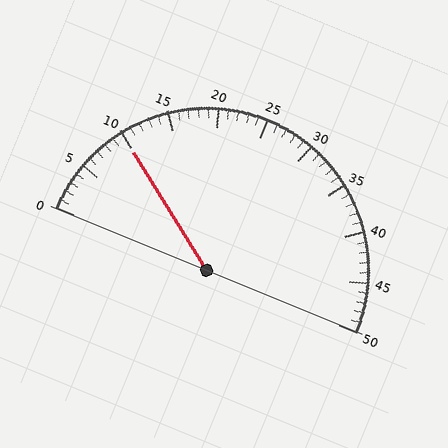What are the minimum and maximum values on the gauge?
The gauge ranges from 0 to 50.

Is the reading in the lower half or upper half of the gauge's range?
The reading is in the lower half of the range (0 to 50).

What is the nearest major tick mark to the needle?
The nearest major tick mark is 10.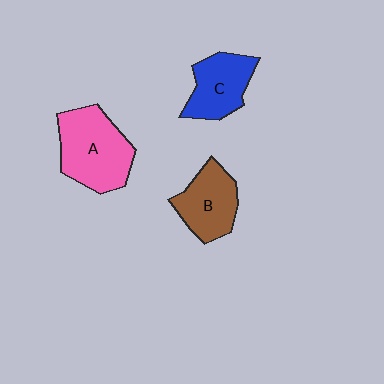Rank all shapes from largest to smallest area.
From largest to smallest: A (pink), B (brown), C (blue).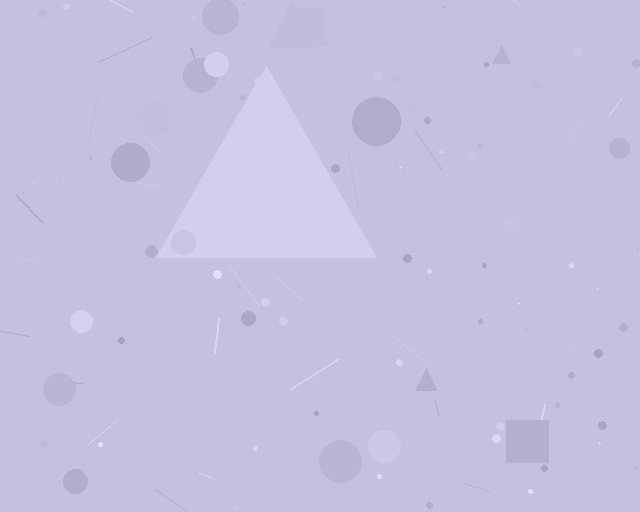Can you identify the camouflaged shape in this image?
The camouflaged shape is a triangle.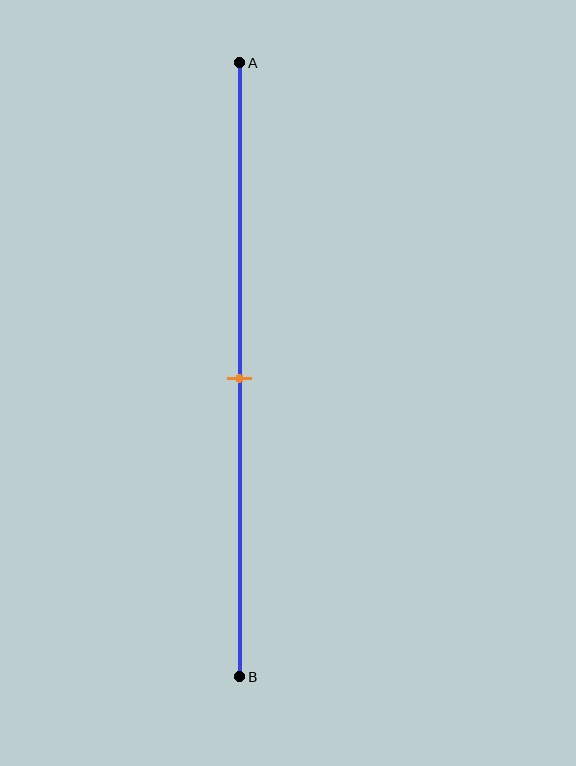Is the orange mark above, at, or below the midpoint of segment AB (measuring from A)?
The orange mark is approximately at the midpoint of segment AB.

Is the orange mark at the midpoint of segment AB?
Yes, the mark is approximately at the midpoint.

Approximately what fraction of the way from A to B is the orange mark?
The orange mark is approximately 50% of the way from A to B.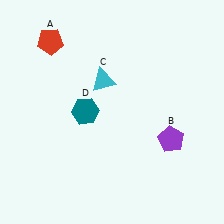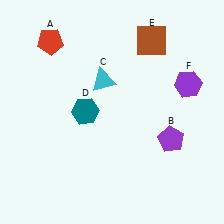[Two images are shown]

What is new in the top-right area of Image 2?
A purple hexagon (F) was added in the top-right area of Image 2.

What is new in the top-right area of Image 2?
A brown square (E) was added in the top-right area of Image 2.